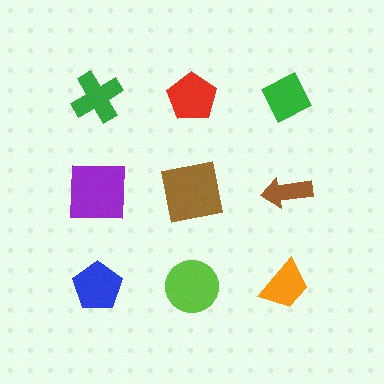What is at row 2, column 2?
A brown square.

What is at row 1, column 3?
A green diamond.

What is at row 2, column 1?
A purple square.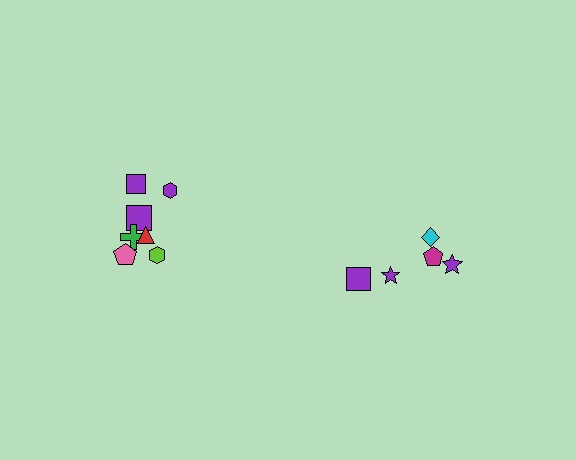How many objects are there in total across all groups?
There are 12 objects.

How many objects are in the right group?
There are 5 objects.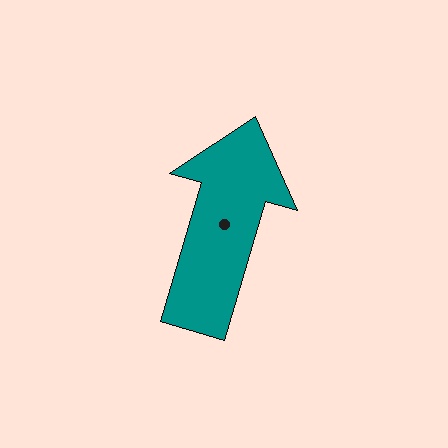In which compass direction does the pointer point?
North.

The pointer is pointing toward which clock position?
Roughly 1 o'clock.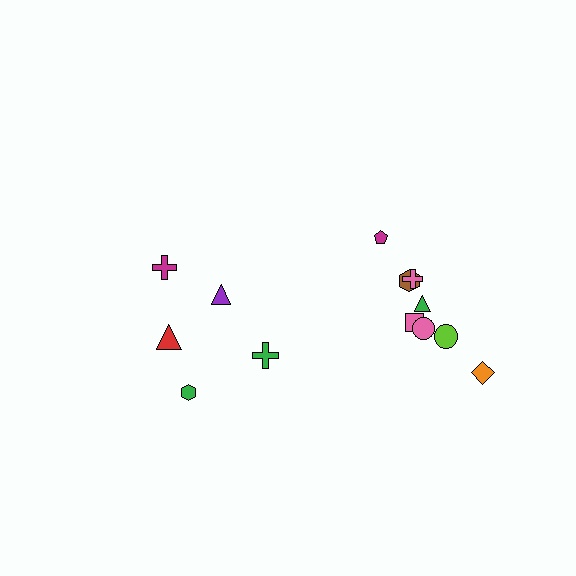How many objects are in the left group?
There are 5 objects.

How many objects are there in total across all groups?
There are 13 objects.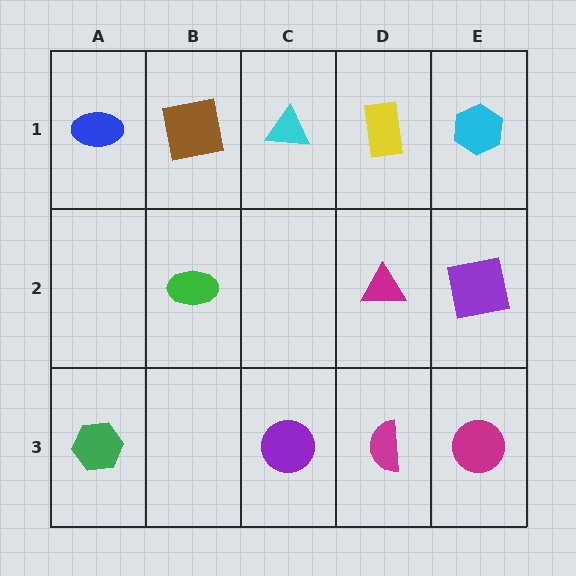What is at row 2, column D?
A magenta triangle.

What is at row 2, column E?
A purple square.